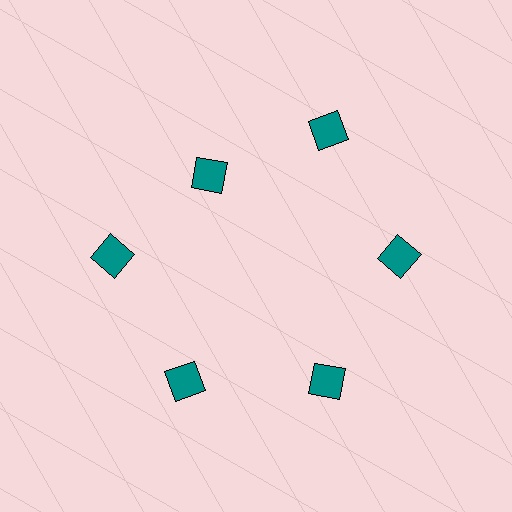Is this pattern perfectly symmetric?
No. The 6 teal diamonds are arranged in a ring, but one element near the 11 o'clock position is pulled inward toward the center, breaking the 6-fold rotational symmetry.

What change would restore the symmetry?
The symmetry would be restored by moving it outward, back onto the ring so that all 6 diamonds sit at equal angles and equal distance from the center.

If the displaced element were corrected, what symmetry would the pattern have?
It would have 6-fold rotational symmetry — the pattern would map onto itself every 60 degrees.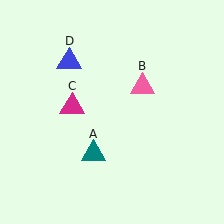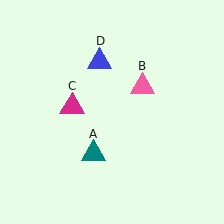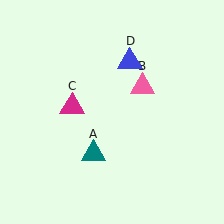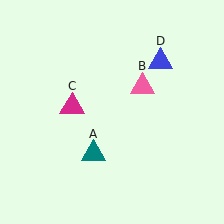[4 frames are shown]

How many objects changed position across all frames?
1 object changed position: blue triangle (object D).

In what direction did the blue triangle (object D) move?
The blue triangle (object D) moved right.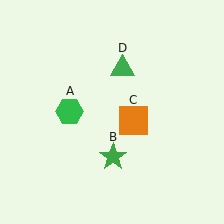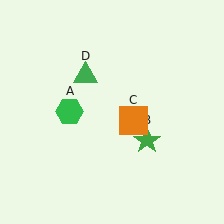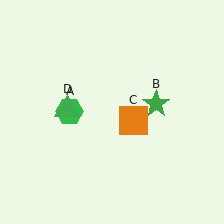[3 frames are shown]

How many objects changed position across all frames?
2 objects changed position: green star (object B), green triangle (object D).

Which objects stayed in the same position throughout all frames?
Green hexagon (object A) and orange square (object C) remained stationary.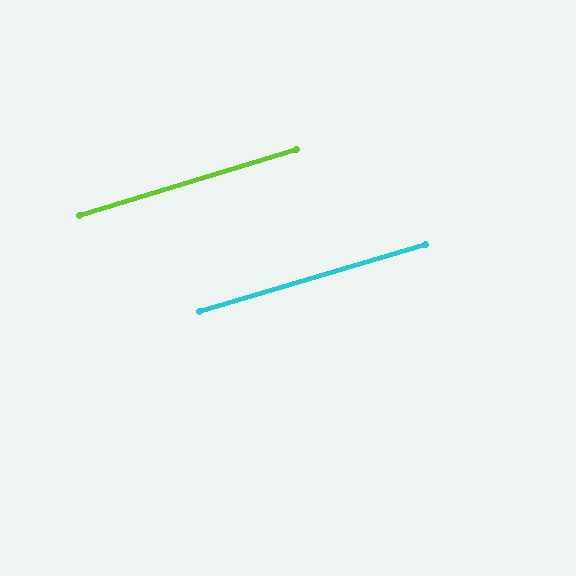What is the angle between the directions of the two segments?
Approximately 1 degree.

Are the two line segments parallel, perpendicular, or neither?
Parallel — their directions differ by only 0.6°.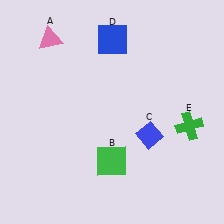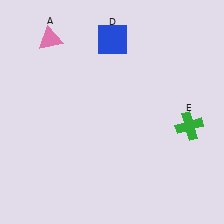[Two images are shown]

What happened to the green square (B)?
The green square (B) was removed in Image 2. It was in the bottom-left area of Image 1.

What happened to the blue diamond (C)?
The blue diamond (C) was removed in Image 2. It was in the bottom-right area of Image 1.